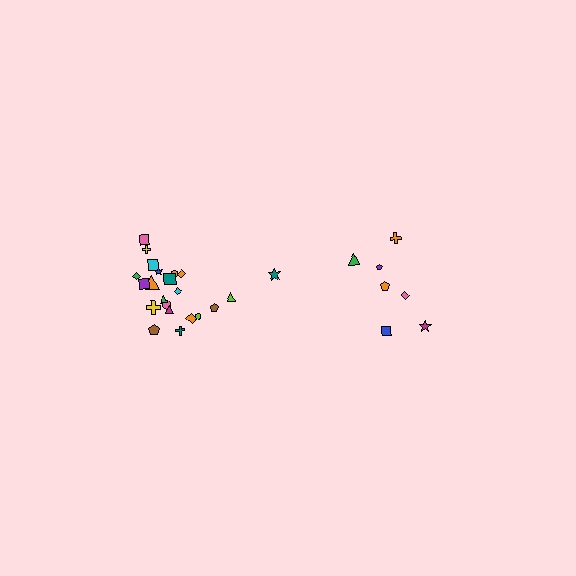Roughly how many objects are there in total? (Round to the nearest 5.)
Roughly 30 objects in total.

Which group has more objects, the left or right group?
The left group.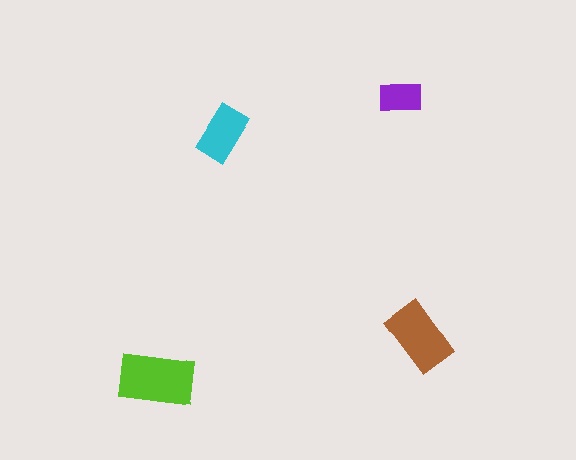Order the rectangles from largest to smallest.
the lime one, the brown one, the cyan one, the purple one.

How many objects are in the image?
There are 4 objects in the image.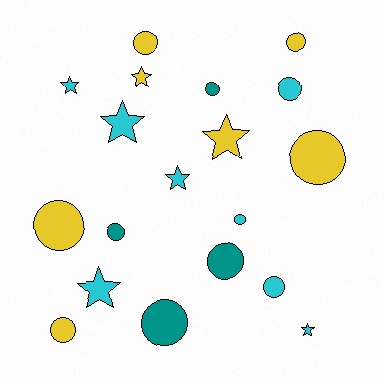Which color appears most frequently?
Cyan, with 8 objects.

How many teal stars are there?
There are no teal stars.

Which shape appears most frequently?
Circle, with 12 objects.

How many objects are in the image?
There are 19 objects.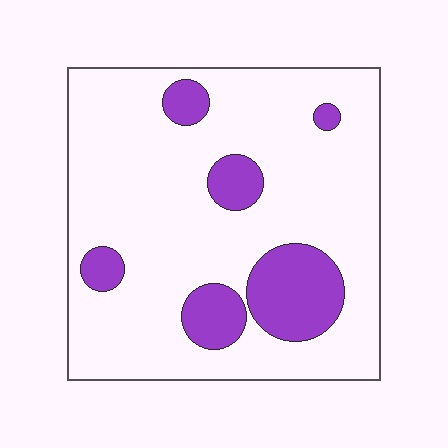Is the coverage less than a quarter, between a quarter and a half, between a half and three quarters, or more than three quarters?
Less than a quarter.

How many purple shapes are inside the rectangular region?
6.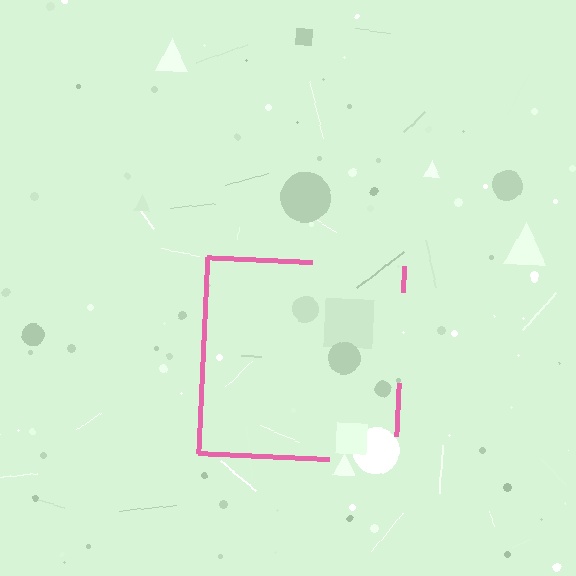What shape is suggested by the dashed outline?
The dashed outline suggests a square.